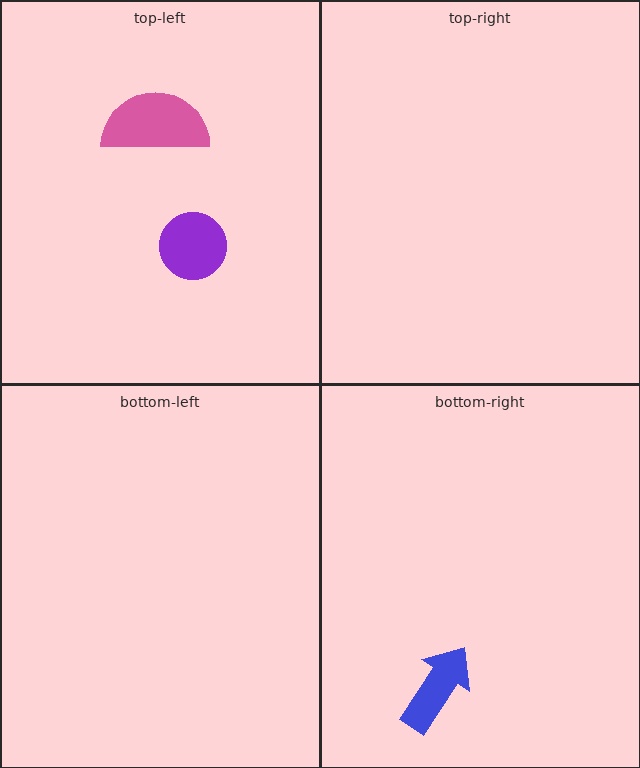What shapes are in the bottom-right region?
The blue arrow.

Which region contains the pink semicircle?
The top-left region.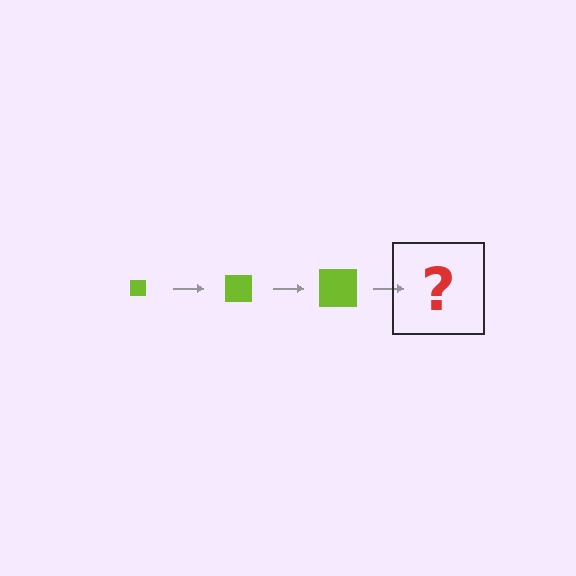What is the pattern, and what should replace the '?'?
The pattern is that the square gets progressively larger each step. The '?' should be a lime square, larger than the previous one.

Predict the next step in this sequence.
The next step is a lime square, larger than the previous one.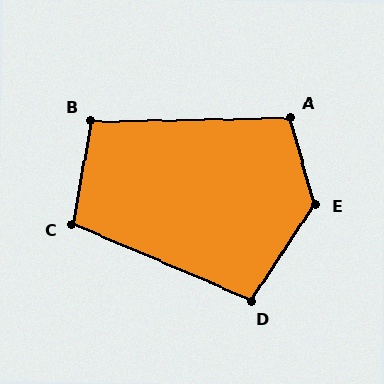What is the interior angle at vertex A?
Approximately 105 degrees (obtuse).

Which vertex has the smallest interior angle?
D, at approximately 101 degrees.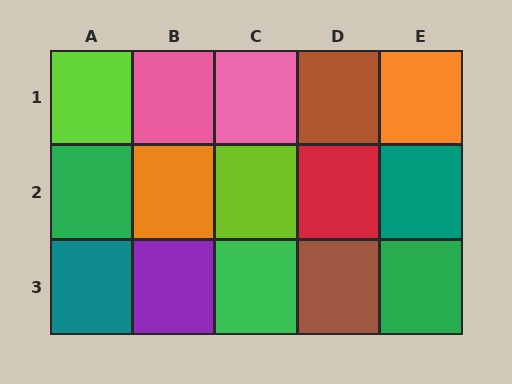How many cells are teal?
2 cells are teal.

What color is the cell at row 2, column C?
Lime.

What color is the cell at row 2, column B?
Orange.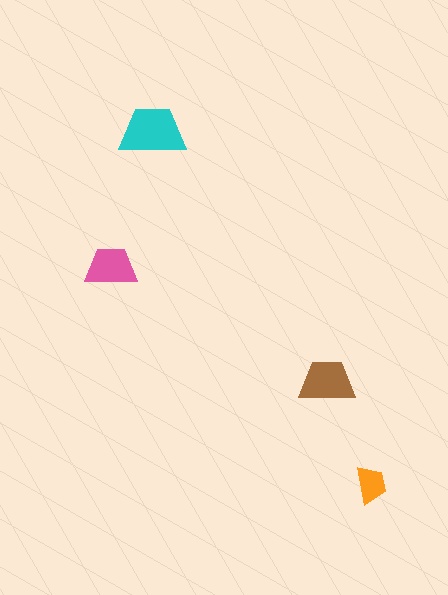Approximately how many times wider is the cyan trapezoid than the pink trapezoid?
About 1.5 times wider.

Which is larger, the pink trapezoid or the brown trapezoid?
The brown one.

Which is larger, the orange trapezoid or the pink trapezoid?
The pink one.